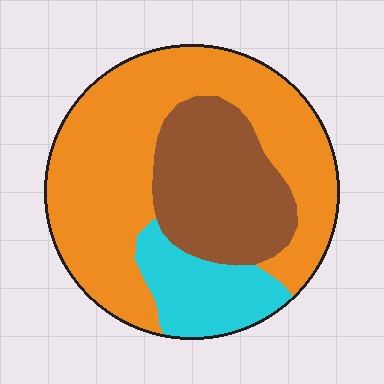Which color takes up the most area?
Orange, at roughly 60%.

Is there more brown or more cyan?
Brown.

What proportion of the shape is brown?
Brown takes up about one quarter (1/4) of the shape.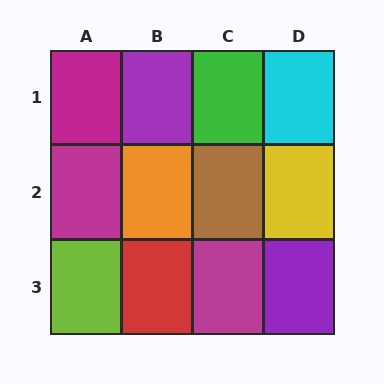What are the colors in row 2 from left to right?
Magenta, orange, brown, yellow.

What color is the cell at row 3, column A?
Lime.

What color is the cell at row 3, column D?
Purple.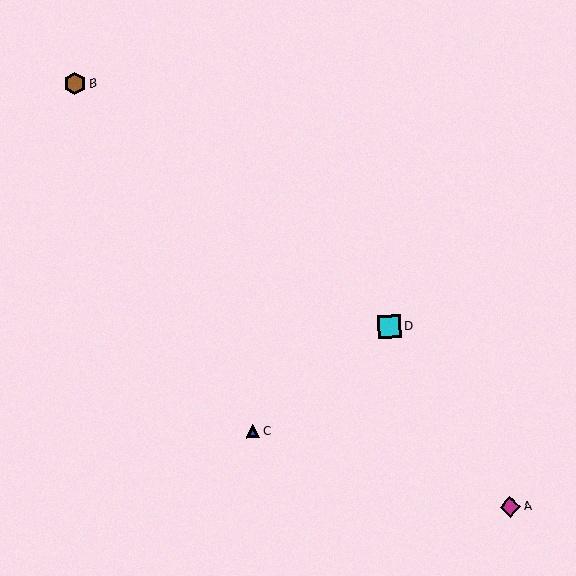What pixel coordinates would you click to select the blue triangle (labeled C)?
Click at (253, 431) to select the blue triangle C.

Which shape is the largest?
The cyan square (labeled D) is the largest.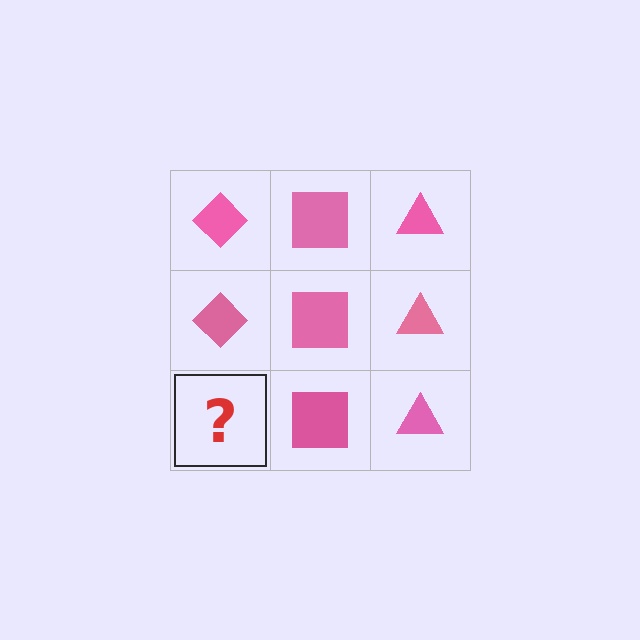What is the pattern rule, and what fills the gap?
The rule is that each column has a consistent shape. The gap should be filled with a pink diamond.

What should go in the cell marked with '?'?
The missing cell should contain a pink diamond.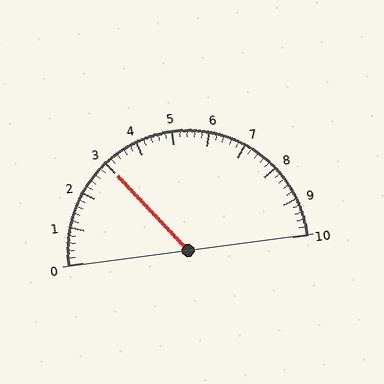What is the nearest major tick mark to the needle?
The nearest major tick mark is 3.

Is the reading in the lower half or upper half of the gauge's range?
The reading is in the lower half of the range (0 to 10).